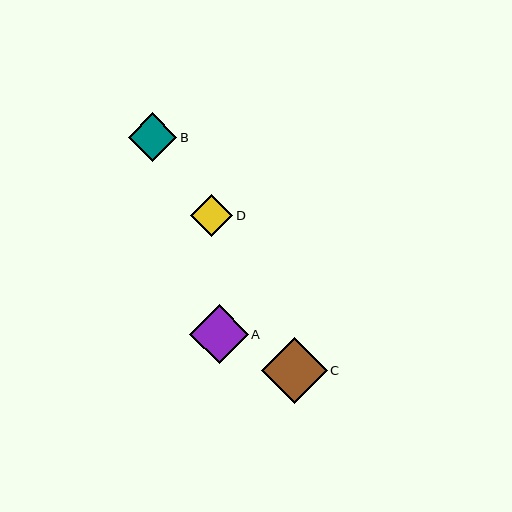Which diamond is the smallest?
Diamond D is the smallest with a size of approximately 43 pixels.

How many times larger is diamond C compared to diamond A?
Diamond C is approximately 1.1 times the size of diamond A.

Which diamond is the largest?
Diamond C is the largest with a size of approximately 66 pixels.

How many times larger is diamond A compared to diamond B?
Diamond A is approximately 1.2 times the size of diamond B.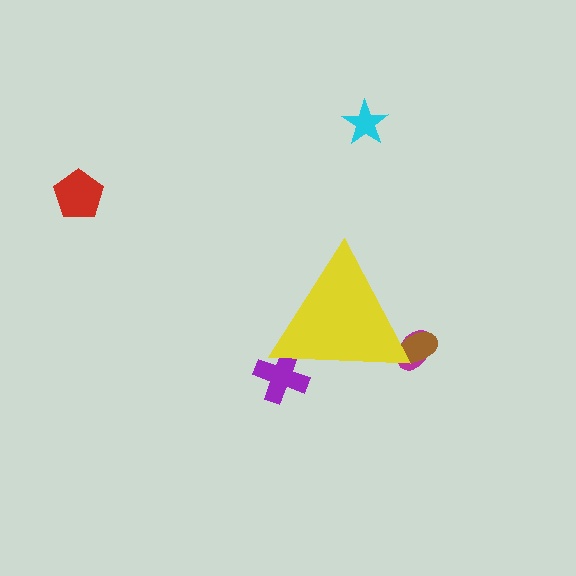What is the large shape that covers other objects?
A yellow triangle.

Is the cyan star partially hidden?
No, the cyan star is fully visible.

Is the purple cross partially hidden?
Yes, the purple cross is partially hidden behind the yellow triangle.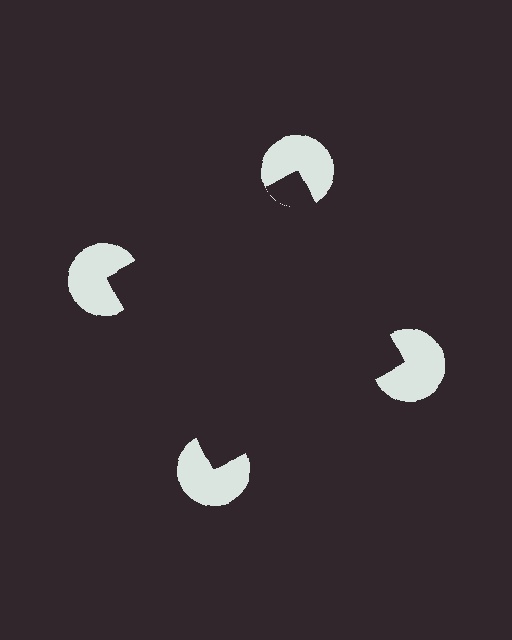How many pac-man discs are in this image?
There are 4 — one at each vertex of the illusory square.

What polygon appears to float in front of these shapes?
An illusory square — its edges are inferred from the aligned wedge cuts in the pac-man discs, not physically drawn.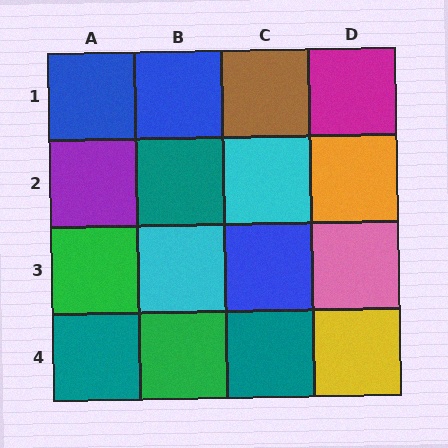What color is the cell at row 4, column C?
Teal.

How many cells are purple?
1 cell is purple.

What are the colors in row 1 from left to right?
Blue, blue, brown, magenta.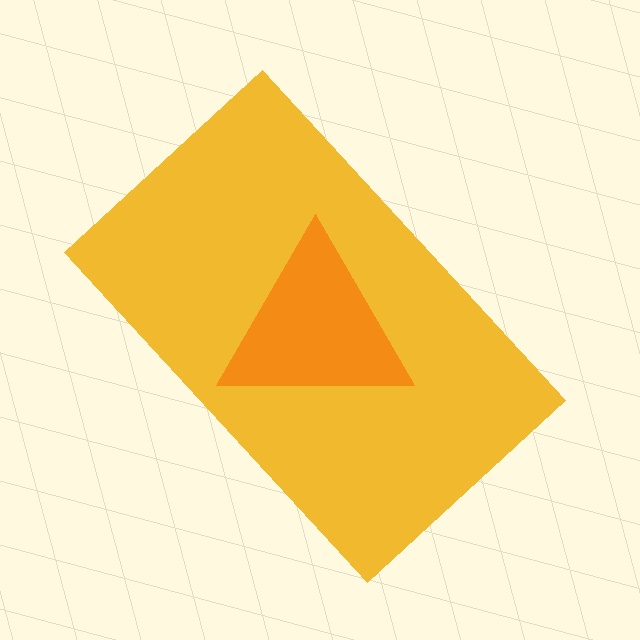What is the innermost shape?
The orange triangle.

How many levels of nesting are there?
2.